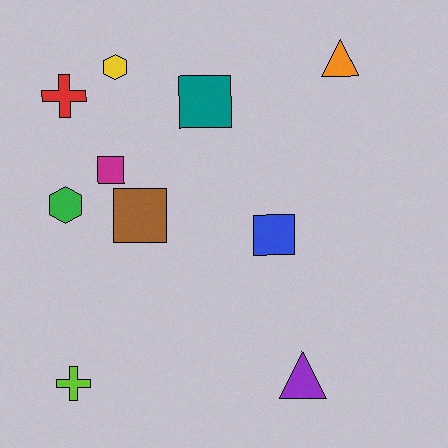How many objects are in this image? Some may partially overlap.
There are 10 objects.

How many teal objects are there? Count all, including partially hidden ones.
There is 1 teal object.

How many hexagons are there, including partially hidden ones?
There are 2 hexagons.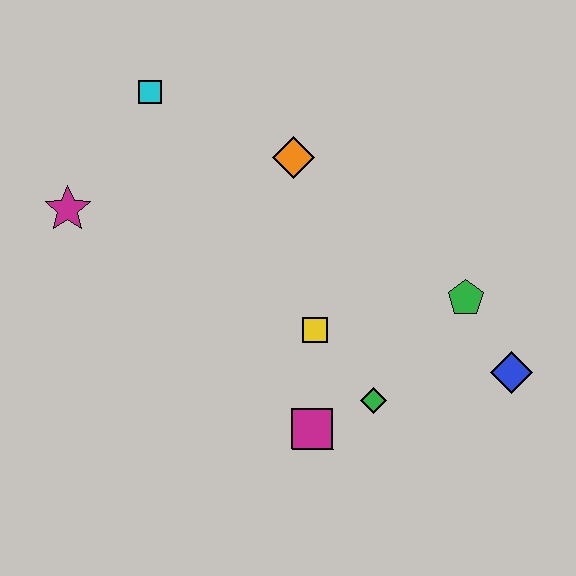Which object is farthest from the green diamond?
The cyan square is farthest from the green diamond.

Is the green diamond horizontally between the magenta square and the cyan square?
No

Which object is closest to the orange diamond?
The cyan square is closest to the orange diamond.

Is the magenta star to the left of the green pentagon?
Yes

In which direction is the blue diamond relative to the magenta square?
The blue diamond is to the right of the magenta square.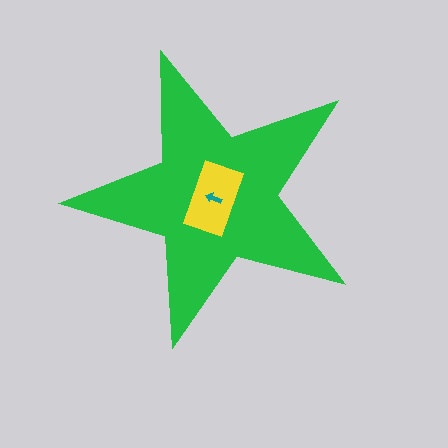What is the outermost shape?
The green star.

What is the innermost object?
The teal arrow.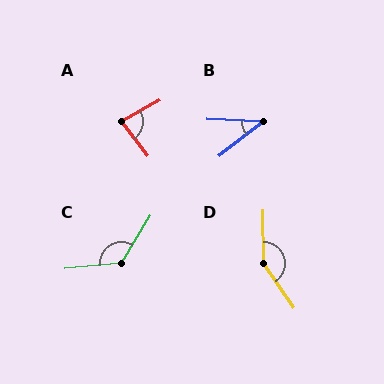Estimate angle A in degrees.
Approximately 83 degrees.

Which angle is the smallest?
B, at approximately 41 degrees.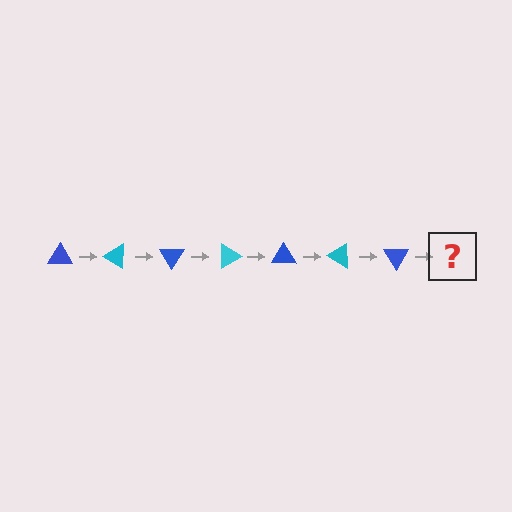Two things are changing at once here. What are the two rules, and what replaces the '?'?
The two rules are that it rotates 30 degrees each step and the color cycles through blue and cyan. The '?' should be a cyan triangle, rotated 210 degrees from the start.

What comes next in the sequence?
The next element should be a cyan triangle, rotated 210 degrees from the start.